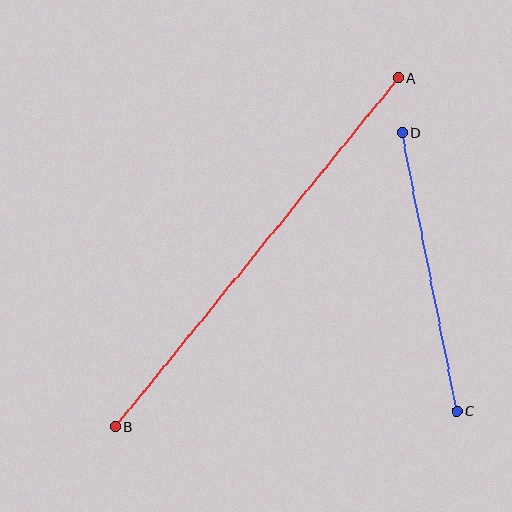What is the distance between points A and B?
The distance is approximately 449 pixels.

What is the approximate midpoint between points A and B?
The midpoint is at approximately (257, 252) pixels.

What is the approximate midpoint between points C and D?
The midpoint is at approximately (429, 272) pixels.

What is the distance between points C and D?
The distance is approximately 284 pixels.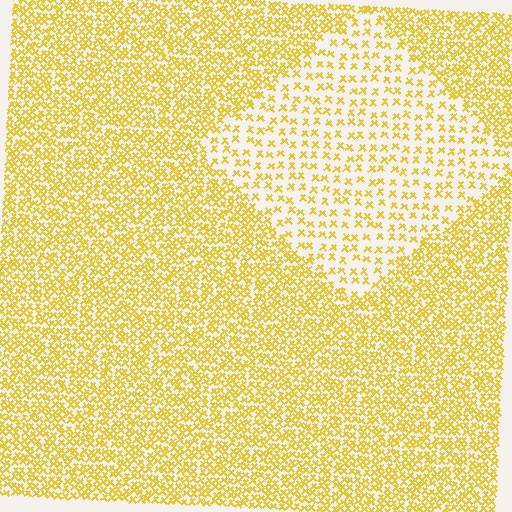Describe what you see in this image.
The image contains small yellow elements arranged at two different densities. A diamond-shaped region is visible where the elements are less densely packed than the surrounding area.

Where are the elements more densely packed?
The elements are more densely packed outside the diamond boundary.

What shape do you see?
I see a diamond.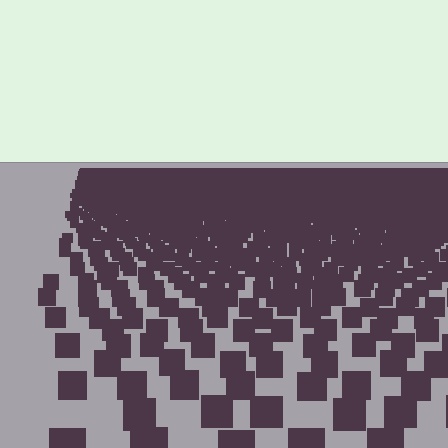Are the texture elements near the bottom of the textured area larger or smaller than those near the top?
Larger. Near the bottom, elements are closer to the viewer and appear at a bigger on-screen size.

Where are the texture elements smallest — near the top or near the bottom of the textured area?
Near the top.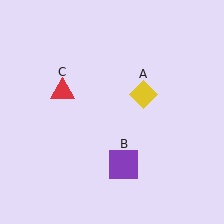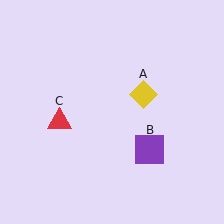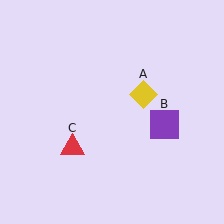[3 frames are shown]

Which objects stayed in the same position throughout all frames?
Yellow diamond (object A) remained stationary.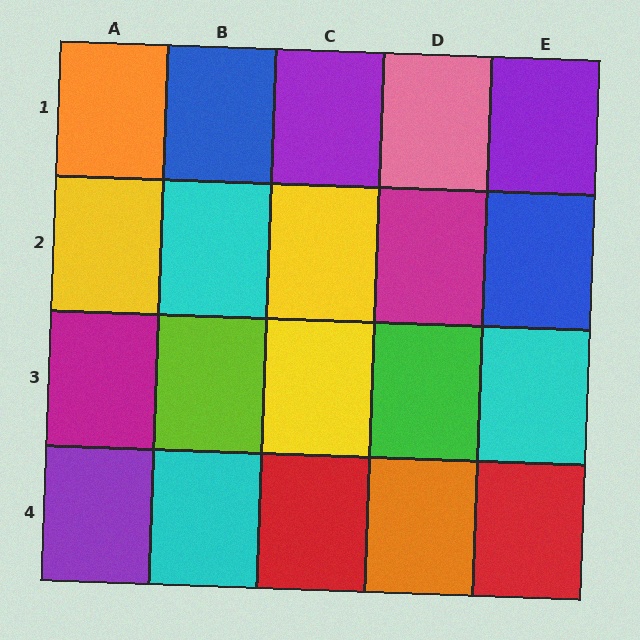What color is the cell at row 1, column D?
Pink.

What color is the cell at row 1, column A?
Orange.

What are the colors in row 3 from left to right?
Magenta, lime, yellow, green, cyan.